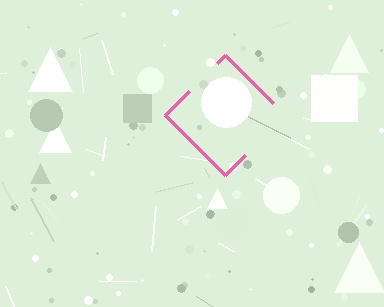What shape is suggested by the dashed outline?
The dashed outline suggests a diamond.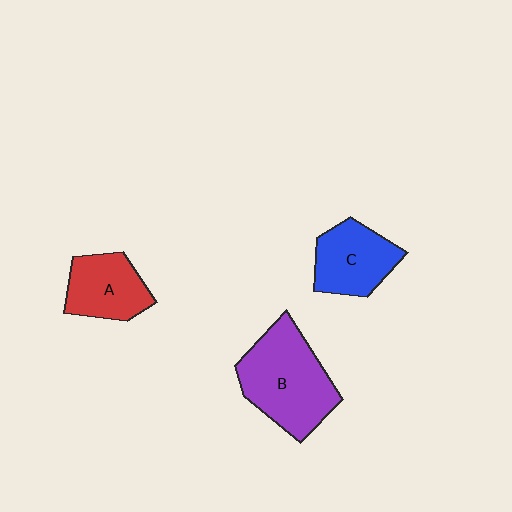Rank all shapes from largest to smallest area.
From largest to smallest: B (purple), C (blue), A (red).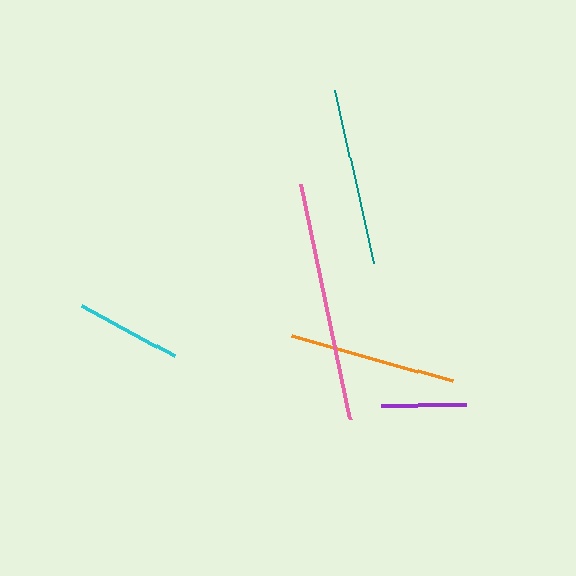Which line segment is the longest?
The pink line is the longest at approximately 240 pixels.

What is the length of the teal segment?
The teal segment is approximately 176 pixels long.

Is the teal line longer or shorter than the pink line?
The pink line is longer than the teal line.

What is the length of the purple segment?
The purple segment is approximately 84 pixels long.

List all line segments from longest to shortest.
From longest to shortest: pink, teal, orange, cyan, purple.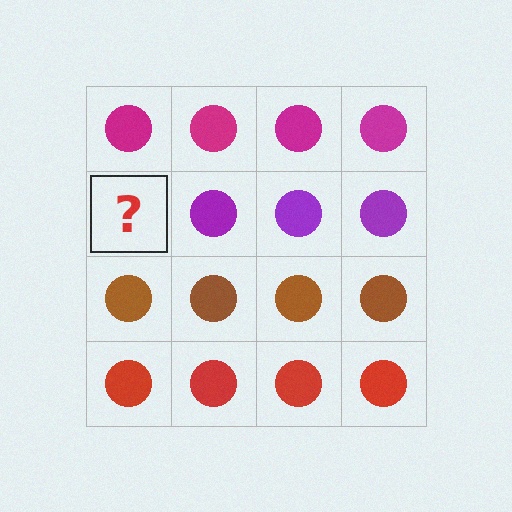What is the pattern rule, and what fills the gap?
The rule is that each row has a consistent color. The gap should be filled with a purple circle.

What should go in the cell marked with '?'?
The missing cell should contain a purple circle.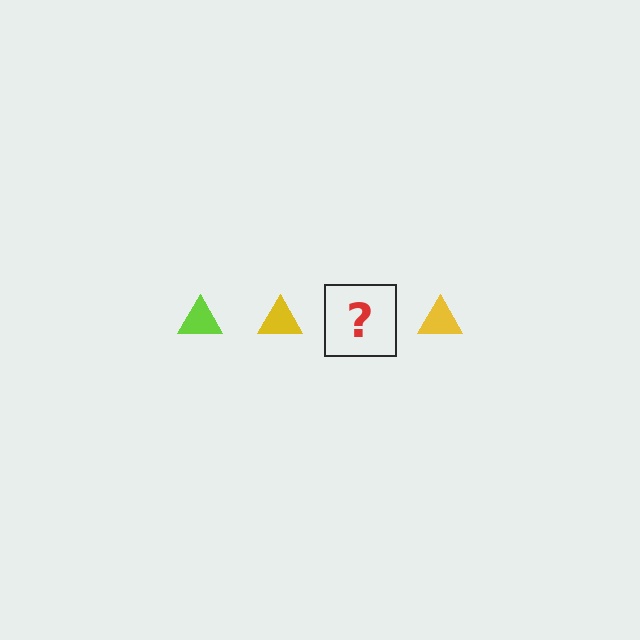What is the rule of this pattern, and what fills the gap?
The rule is that the pattern cycles through lime, yellow triangles. The gap should be filled with a lime triangle.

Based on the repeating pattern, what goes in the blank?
The blank should be a lime triangle.